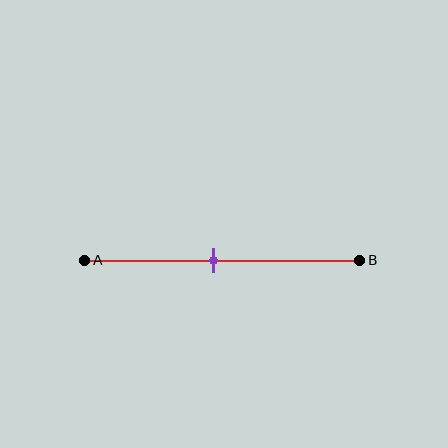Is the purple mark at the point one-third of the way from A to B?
No, the mark is at about 45% from A, not at the 33% one-third point.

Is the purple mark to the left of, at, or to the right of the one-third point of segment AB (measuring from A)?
The purple mark is to the right of the one-third point of segment AB.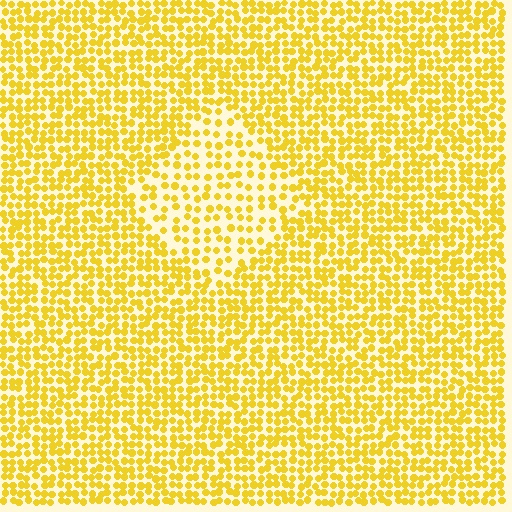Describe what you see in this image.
The image contains small yellow elements arranged at two different densities. A diamond-shaped region is visible where the elements are less densely packed than the surrounding area.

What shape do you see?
I see a diamond.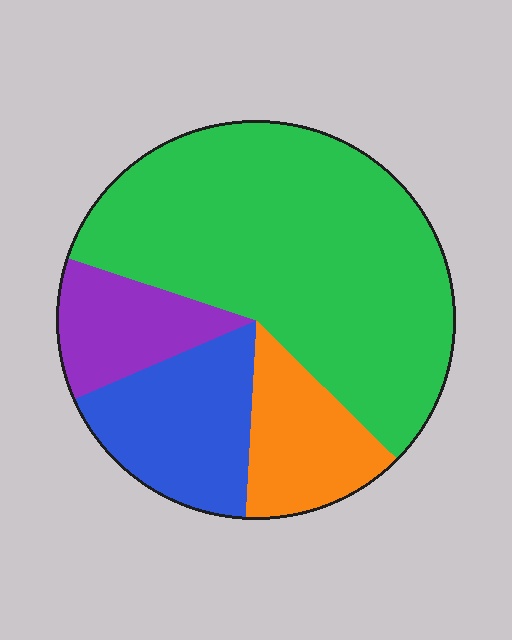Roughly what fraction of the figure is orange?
Orange covers 13% of the figure.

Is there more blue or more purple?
Blue.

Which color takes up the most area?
Green, at roughly 55%.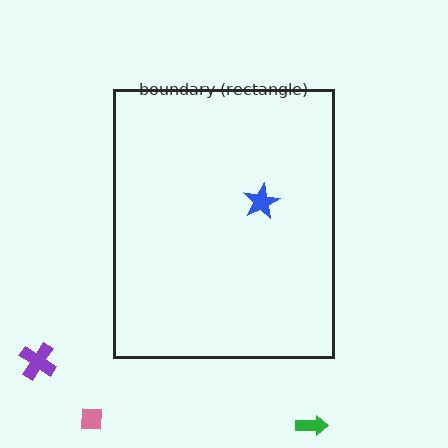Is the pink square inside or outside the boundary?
Outside.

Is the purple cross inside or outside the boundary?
Outside.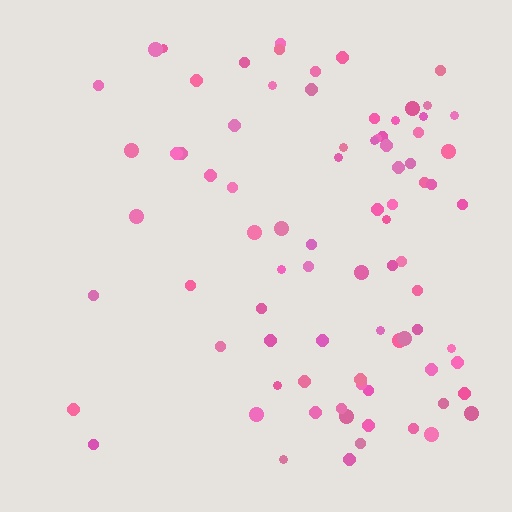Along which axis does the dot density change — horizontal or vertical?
Horizontal.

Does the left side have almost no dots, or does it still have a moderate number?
Still a moderate number, just noticeably fewer than the right.